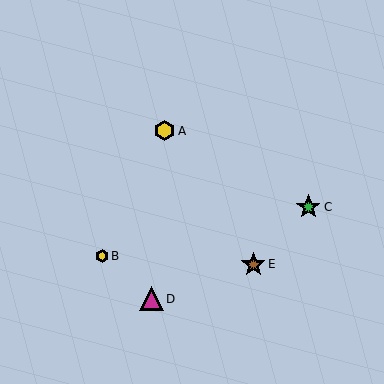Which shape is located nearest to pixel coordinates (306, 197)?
The green star (labeled C) at (308, 207) is nearest to that location.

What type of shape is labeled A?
Shape A is a yellow hexagon.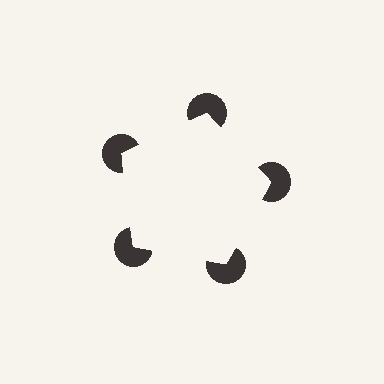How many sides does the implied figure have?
5 sides.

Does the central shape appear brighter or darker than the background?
It typically appears slightly brighter than the background, even though no actual brightness change is drawn.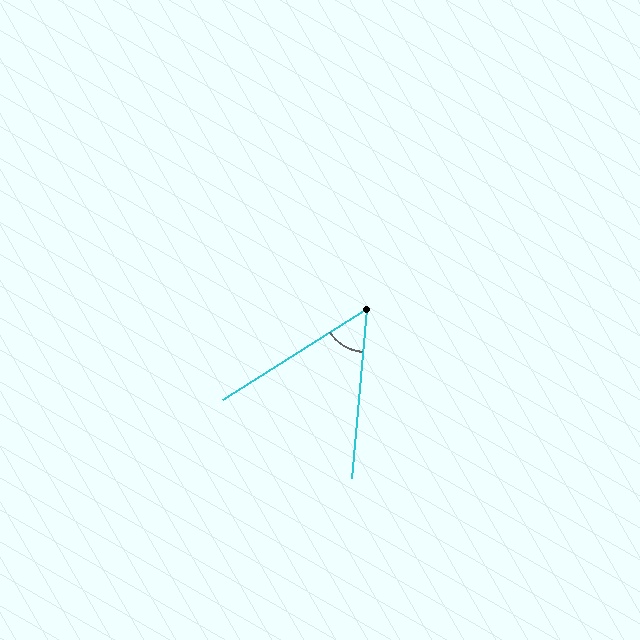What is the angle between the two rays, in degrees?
Approximately 52 degrees.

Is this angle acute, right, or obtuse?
It is acute.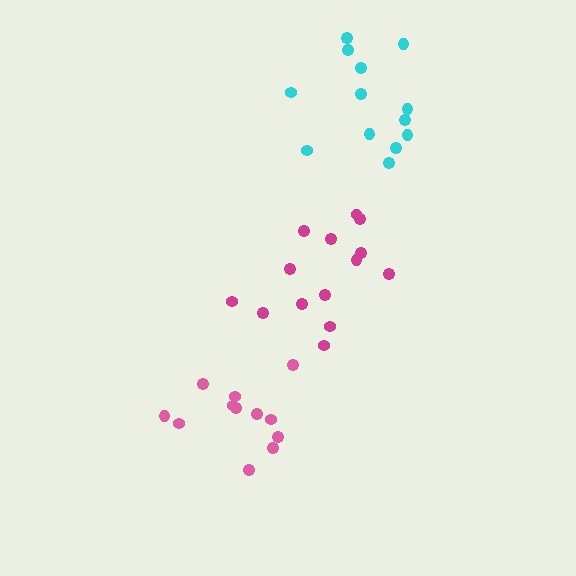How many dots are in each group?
Group 1: 12 dots, Group 2: 13 dots, Group 3: 14 dots (39 total).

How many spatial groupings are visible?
There are 3 spatial groupings.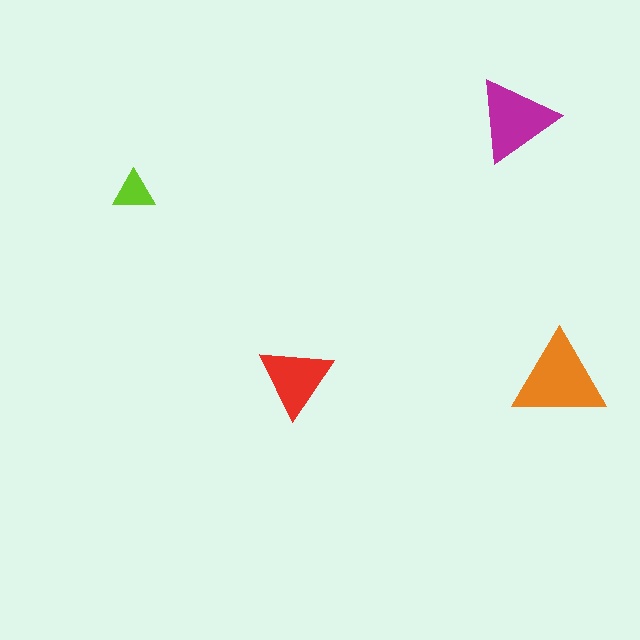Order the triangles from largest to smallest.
the orange one, the magenta one, the red one, the lime one.